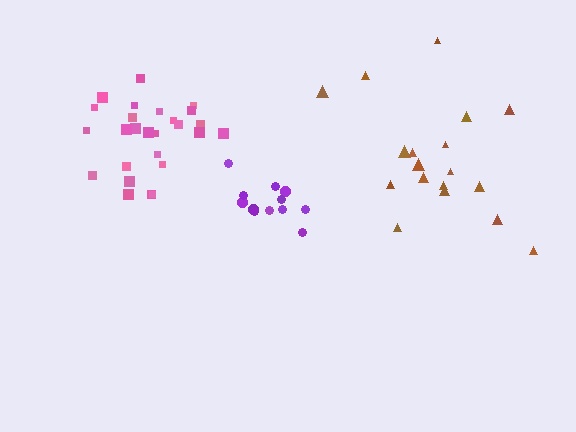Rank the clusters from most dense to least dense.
pink, purple, brown.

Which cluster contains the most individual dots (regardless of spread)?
Pink (26).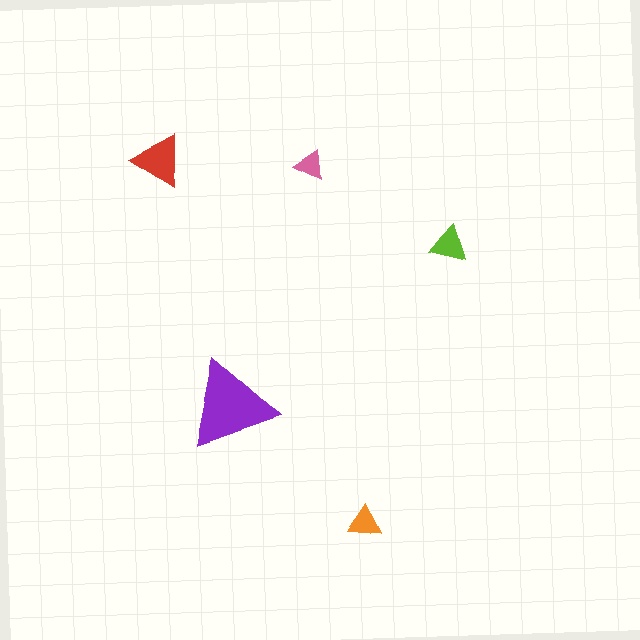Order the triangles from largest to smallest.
the purple one, the red one, the lime one, the orange one, the pink one.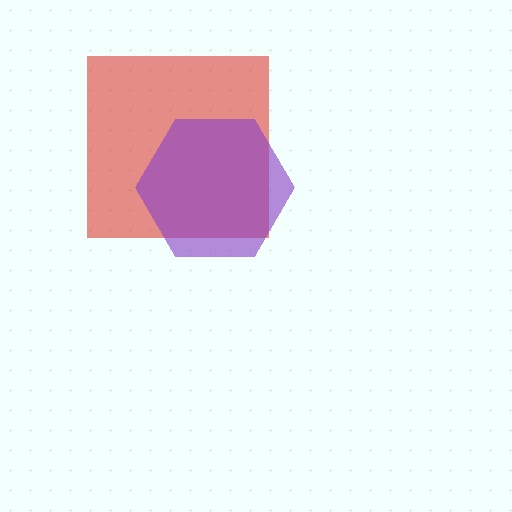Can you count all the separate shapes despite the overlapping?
Yes, there are 2 separate shapes.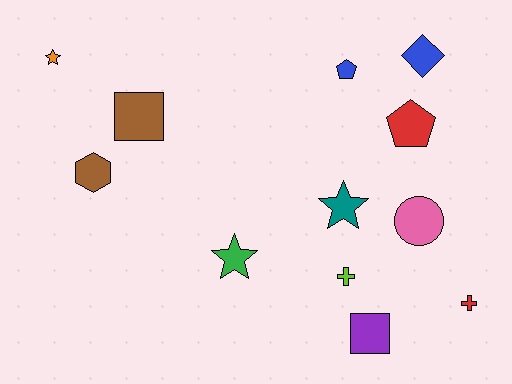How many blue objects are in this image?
There are 2 blue objects.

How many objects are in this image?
There are 12 objects.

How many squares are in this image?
There are 2 squares.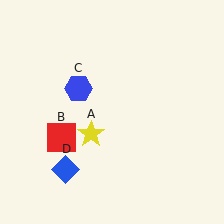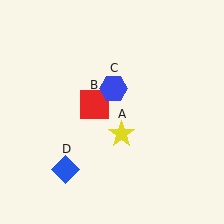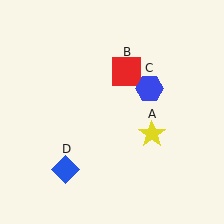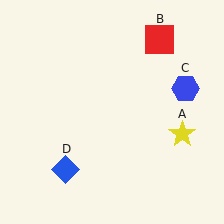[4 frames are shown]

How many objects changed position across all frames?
3 objects changed position: yellow star (object A), red square (object B), blue hexagon (object C).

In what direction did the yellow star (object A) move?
The yellow star (object A) moved right.